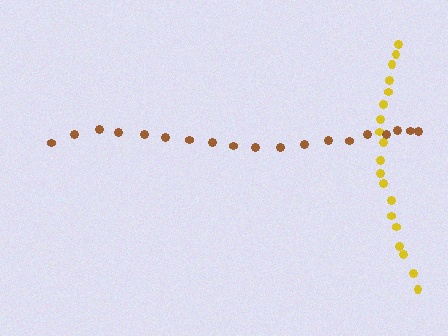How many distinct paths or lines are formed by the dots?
There are 2 distinct paths.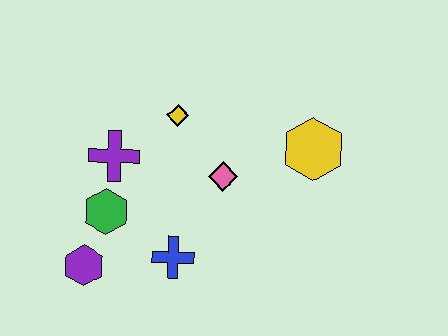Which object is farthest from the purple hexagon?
The yellow hexagon is farthest from the purple hexagon.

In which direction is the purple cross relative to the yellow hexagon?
The purple cross is to the left of the yellow hexagon.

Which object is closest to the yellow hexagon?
The pink diamond is closest to the yellow hexagon.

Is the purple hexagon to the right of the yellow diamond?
No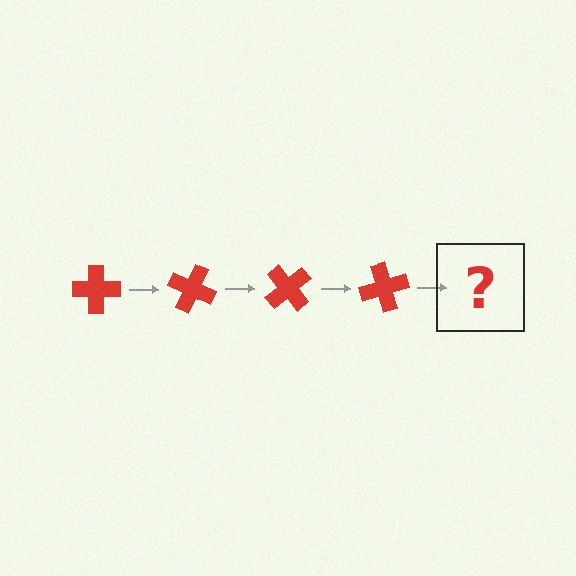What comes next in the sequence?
The next element should be a red cross rotated 100 degrees.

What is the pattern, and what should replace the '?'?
The pattern is that the cross rotates 25 degrees each step. The '?' should be a red cross rotated 100 degrees.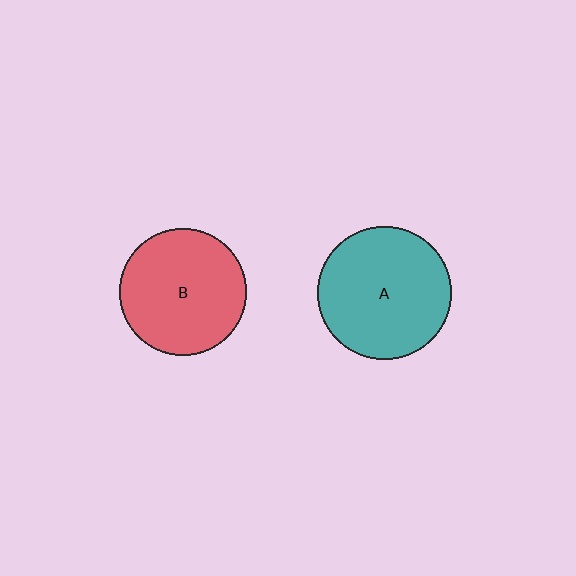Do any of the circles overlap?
No, none of the circles overlap.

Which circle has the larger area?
Circle A (teal).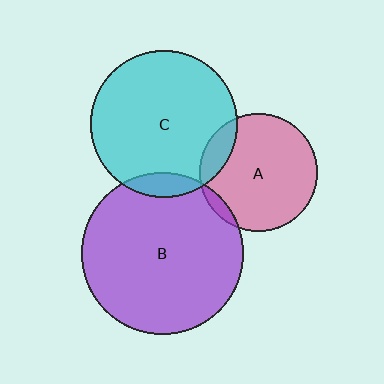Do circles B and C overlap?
Yes.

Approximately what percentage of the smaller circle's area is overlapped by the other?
Approximately 10%.